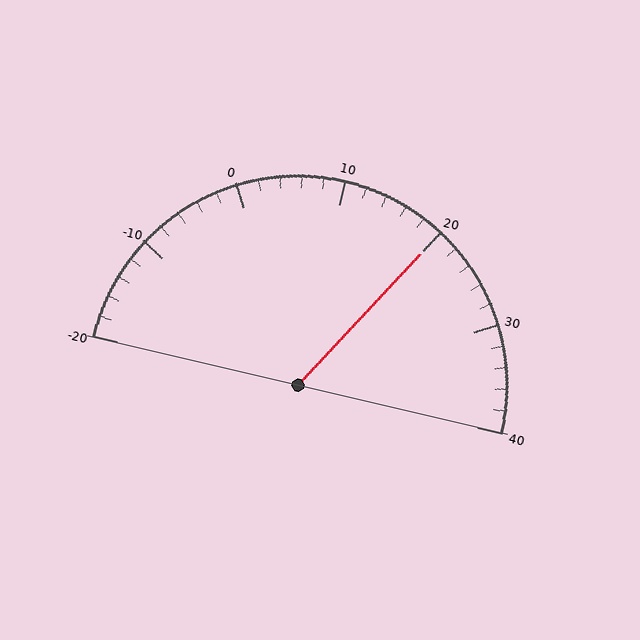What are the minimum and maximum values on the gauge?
The gauge ranges from -20 to 40.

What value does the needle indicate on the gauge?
The needle indicates approximately 20.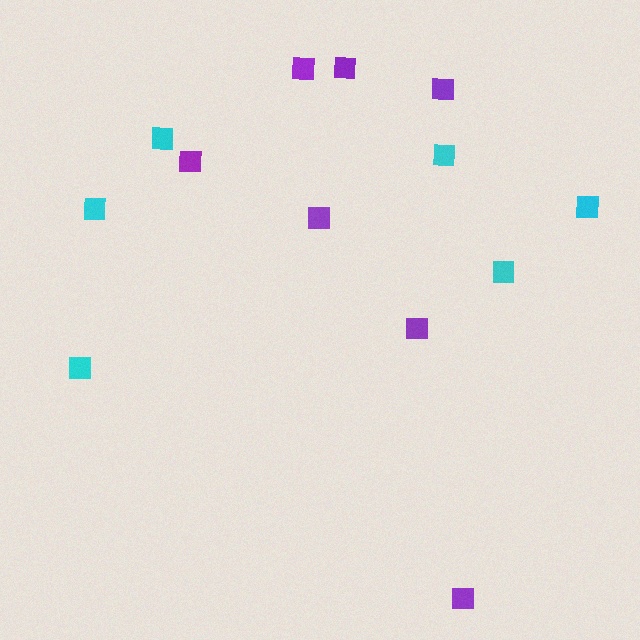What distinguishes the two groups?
There are 2 groups: one group of cyan squares (6) and one group of purple squares (7).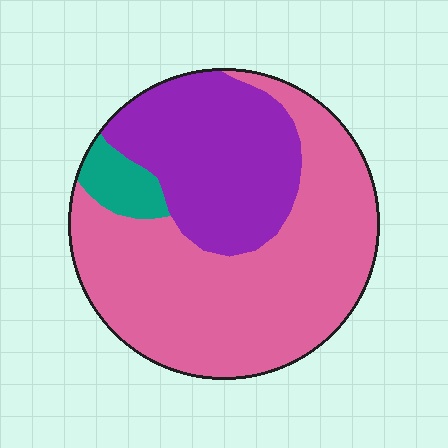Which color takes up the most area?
Pink, at roughly 60%.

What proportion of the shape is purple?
Purple covers 32% of the shape.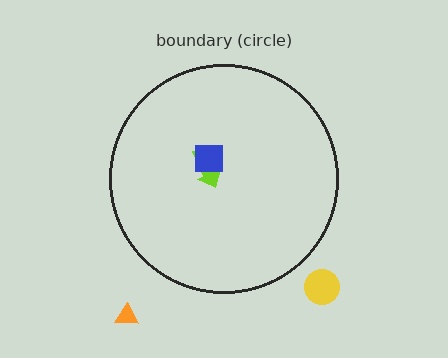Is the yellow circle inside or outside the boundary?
Outside.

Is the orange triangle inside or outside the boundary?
Outside.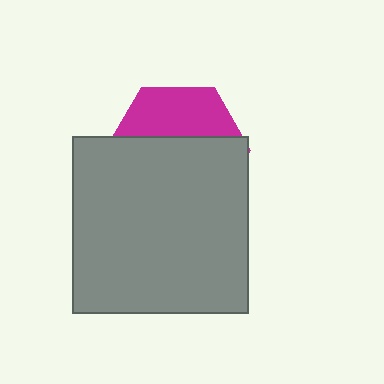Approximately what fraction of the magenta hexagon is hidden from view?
Roughly 65% of the magenta hexagon is hidden behind the gray square.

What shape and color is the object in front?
The object in front is a gray square.